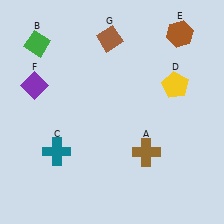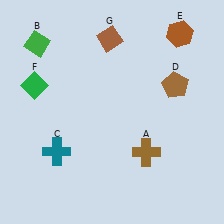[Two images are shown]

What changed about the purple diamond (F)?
In Image 1, F is purple. In Image 2, it changed to green.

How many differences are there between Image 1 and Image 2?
There are 2 differences between the two images.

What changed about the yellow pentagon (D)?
In Image 1, D is yellow. In Image 2, it changed to brown.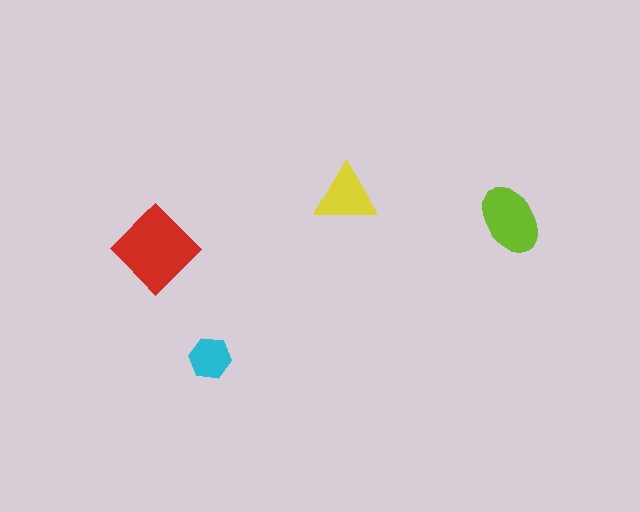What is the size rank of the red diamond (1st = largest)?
1st.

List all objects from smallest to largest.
The cyan hexagon, the yellow triangle, the lime ellipse, the red diamond.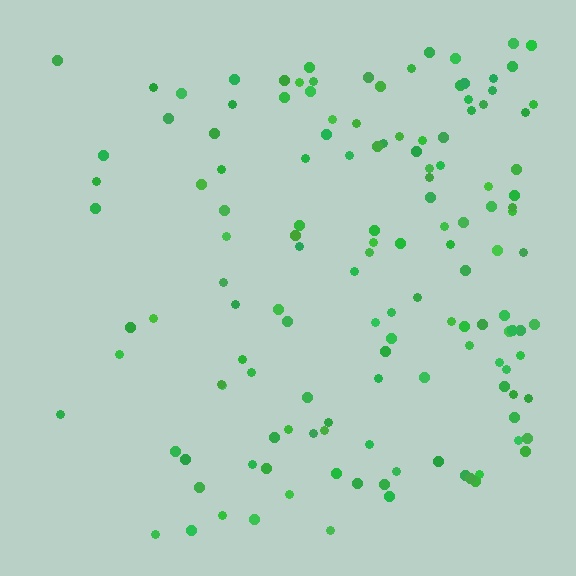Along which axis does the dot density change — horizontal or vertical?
Horizontal.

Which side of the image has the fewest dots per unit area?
The left.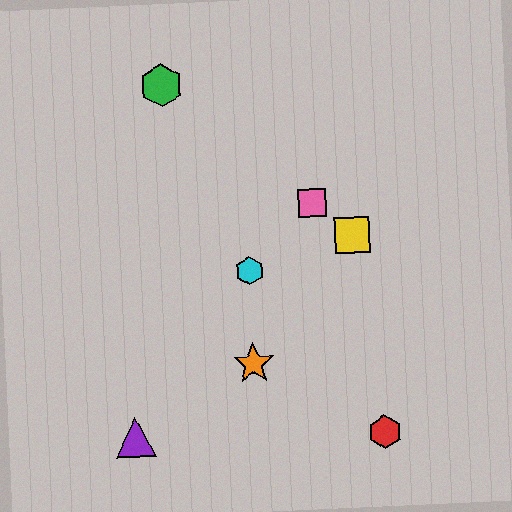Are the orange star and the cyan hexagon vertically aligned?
Yes, both are at x≈254.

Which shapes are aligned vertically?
The blue triangle, the orange star, the cyan hexagon are aligned vertically.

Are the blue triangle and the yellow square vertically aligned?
No, the blue triangle is at x≈254 and the yellow square is at x≈352.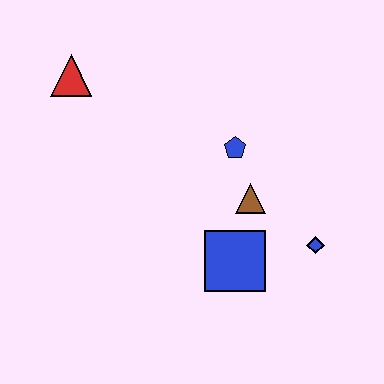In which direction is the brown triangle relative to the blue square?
The brown triangle is above the blue square.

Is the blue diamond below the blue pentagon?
Yes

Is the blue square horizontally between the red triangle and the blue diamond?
Yes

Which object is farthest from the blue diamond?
The red triangle is farthest from the blue diamond.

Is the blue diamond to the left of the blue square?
No